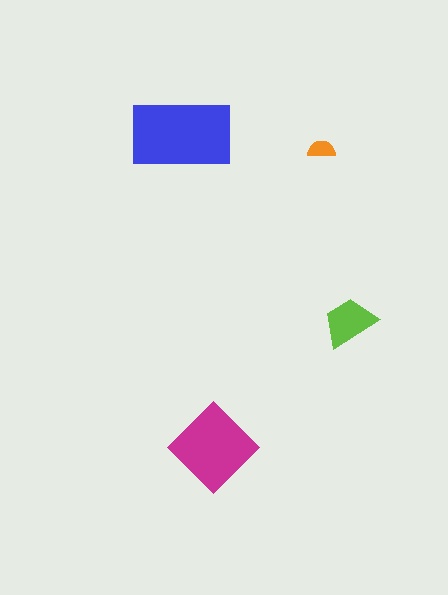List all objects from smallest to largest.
The orange semicircle, the lime trapezoid, the magenta diamond, the blue rectangle.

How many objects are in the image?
There are 4 objects in the image.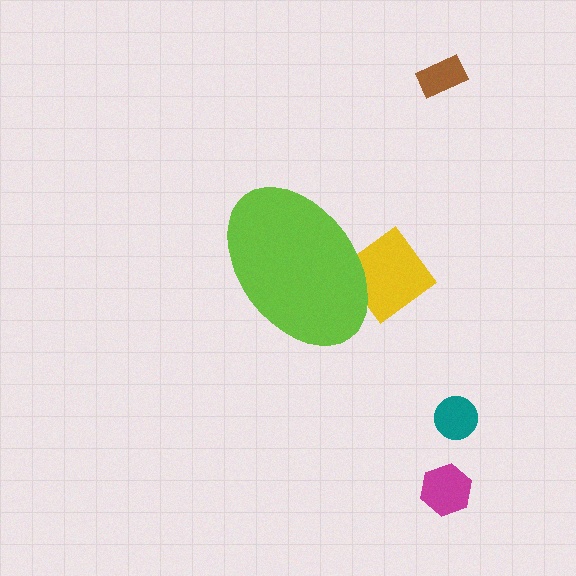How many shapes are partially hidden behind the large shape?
1 shape is partially hidden.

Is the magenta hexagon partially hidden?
No, the magenta hexagon is fully visible.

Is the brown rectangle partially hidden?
No, the brown rectangle is fully visible.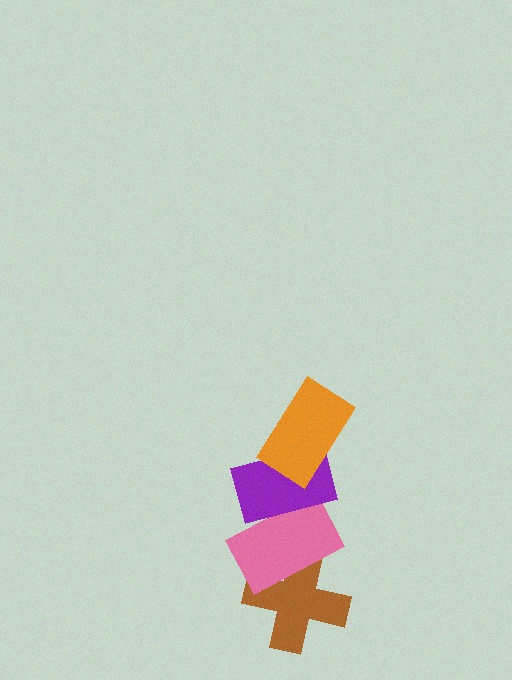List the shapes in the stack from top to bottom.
From top to bottom: the orange rectangle, the purple rectangle, the pink rectangle, the brown cross.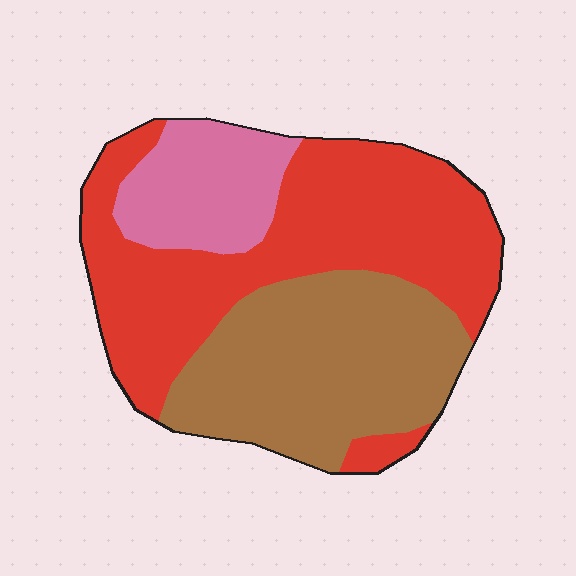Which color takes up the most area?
Red, at roughly 50%.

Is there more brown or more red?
Red.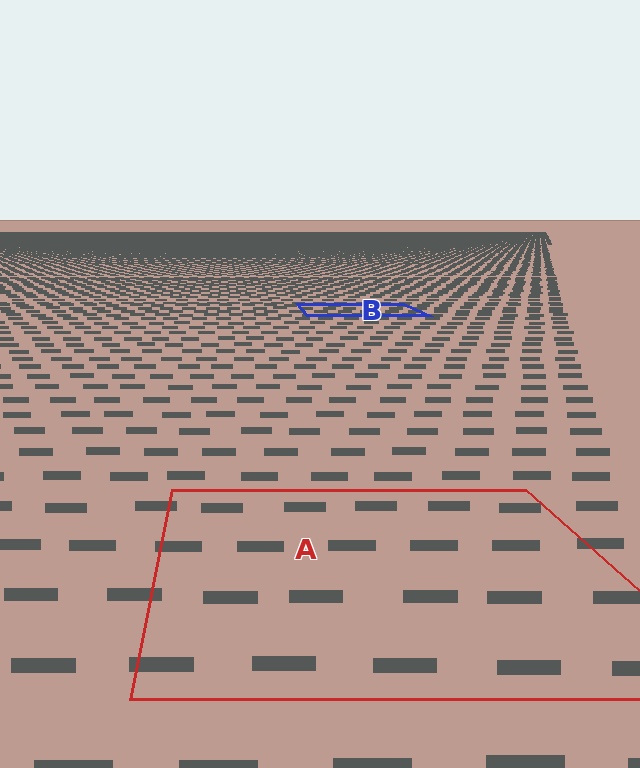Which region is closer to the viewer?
Region A is closer. The texture elements there are larger and more spread out.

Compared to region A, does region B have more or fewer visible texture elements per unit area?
Region B has more texture elements per unit area — they are packed more densely because it is farther away.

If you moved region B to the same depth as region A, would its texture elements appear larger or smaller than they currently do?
They would appear larger. At a closer depth, the same texture elements are projected at a bigger on-screen size.